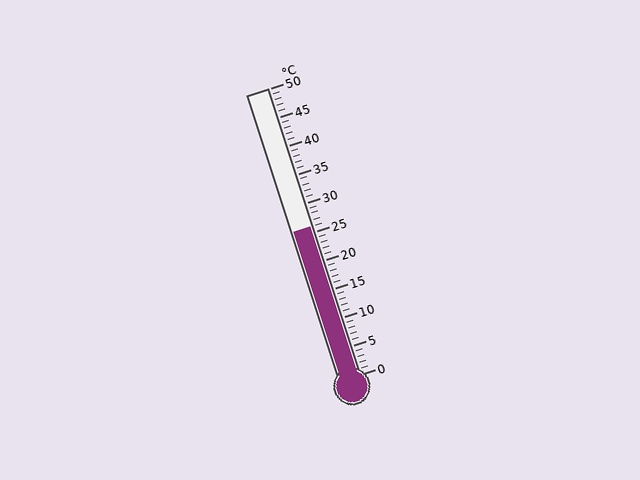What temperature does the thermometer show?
The thermometer shows approximately 26°C.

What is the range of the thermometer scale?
The thermometer scale ranges from 0°C to 50°C.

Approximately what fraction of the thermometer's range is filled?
The thermometer is filled to approximately 50% of its range.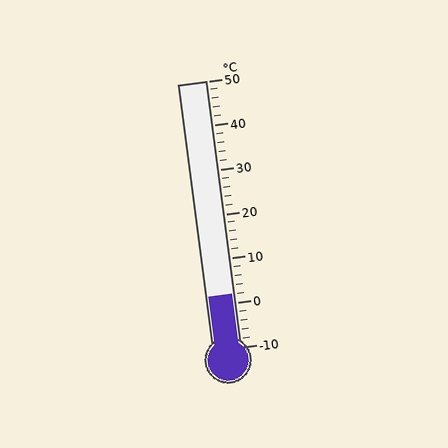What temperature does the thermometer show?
The thermometer shows approximately 2°C.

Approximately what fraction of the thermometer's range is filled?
The thermometer is filled to approximately 20% of its range.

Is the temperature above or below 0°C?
The temperature is above 0°C.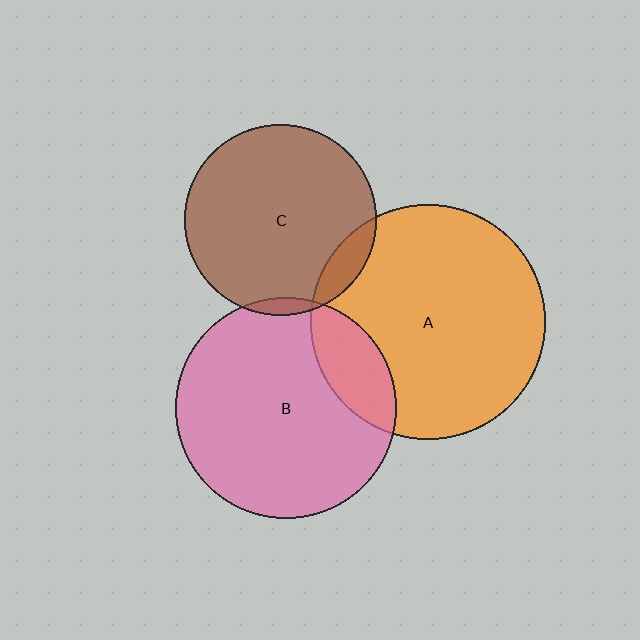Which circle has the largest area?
Circle A (orange).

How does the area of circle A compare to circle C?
Approximately 1.5 times.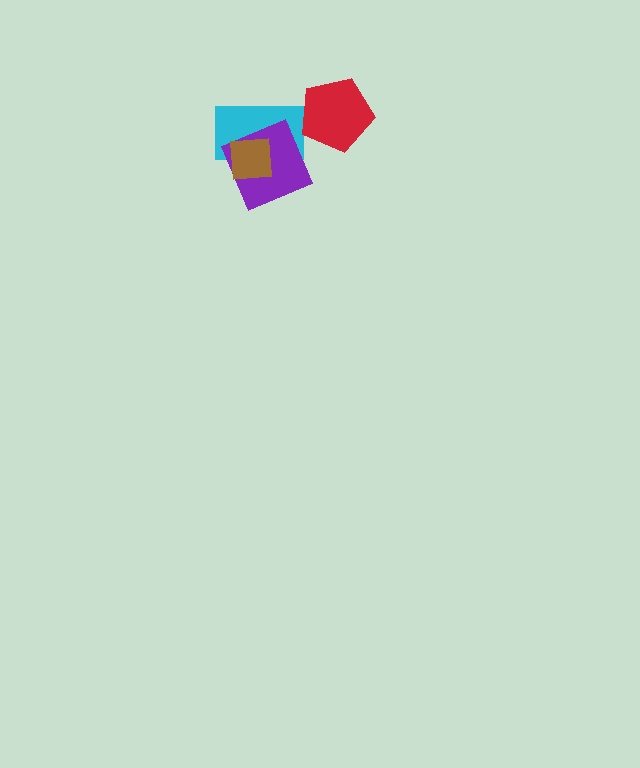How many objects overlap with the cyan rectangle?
2 objects overlap with the cyan rectangle.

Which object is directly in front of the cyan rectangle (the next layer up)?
The purple square is directly in front of the cyan rectangle.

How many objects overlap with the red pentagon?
0 objects overlap with the red pentagon.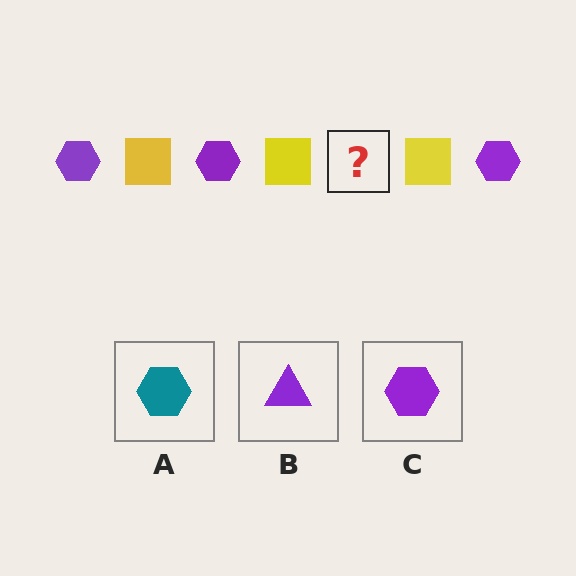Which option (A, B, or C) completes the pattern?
C.